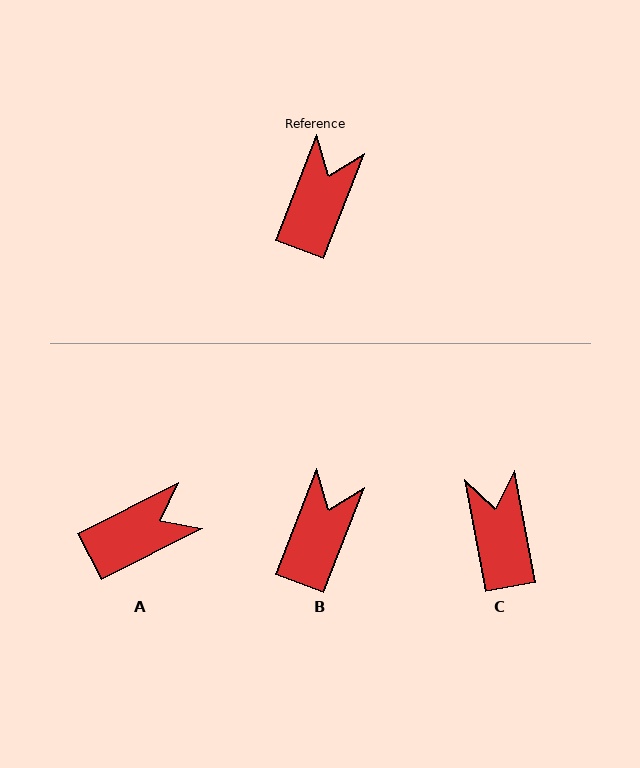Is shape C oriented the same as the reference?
No, it is off by about 31 degrees.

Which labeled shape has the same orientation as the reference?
B.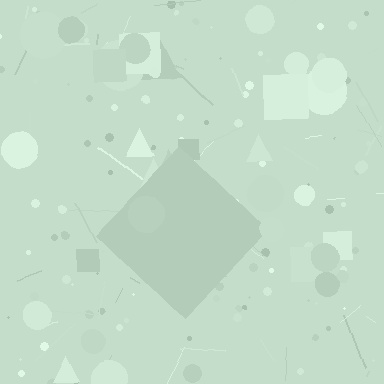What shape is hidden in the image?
A diamond is hidden in the image.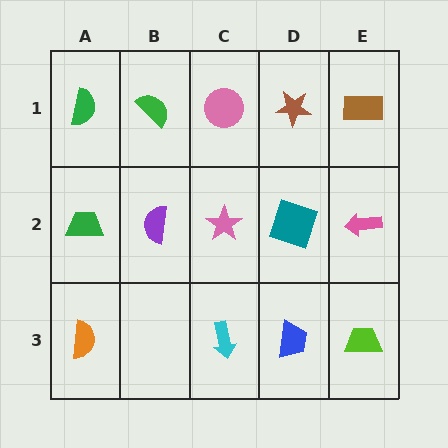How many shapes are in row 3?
4 shapes.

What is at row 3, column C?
A cyan arrow.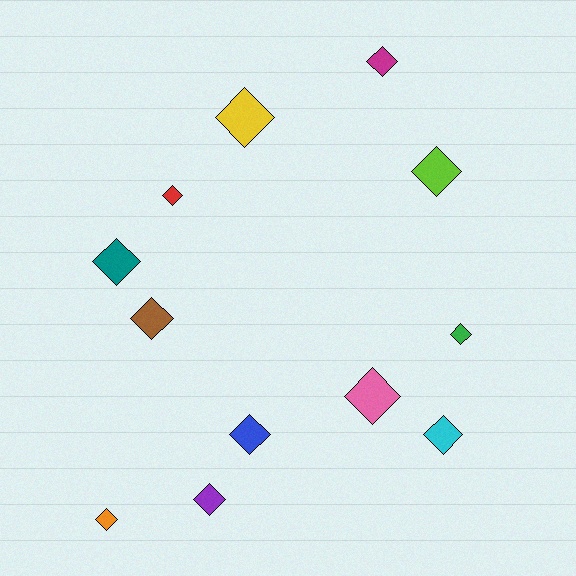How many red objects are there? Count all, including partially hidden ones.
There is 1 red object.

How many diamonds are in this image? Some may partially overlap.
There are 12 diamonds.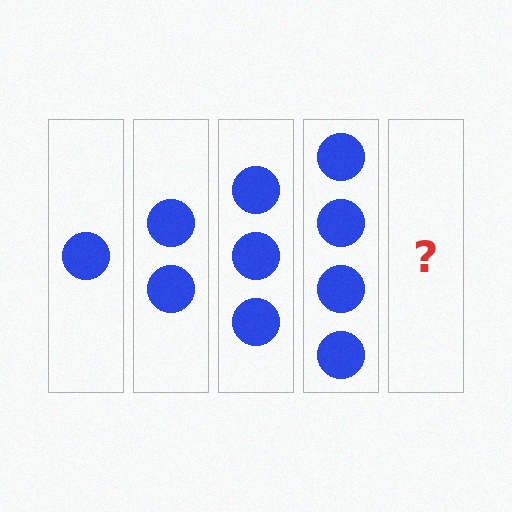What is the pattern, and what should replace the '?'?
The pattern is that each step adds one more circle. The '?' should be 5 circles.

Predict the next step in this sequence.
The next step is 5 circles.